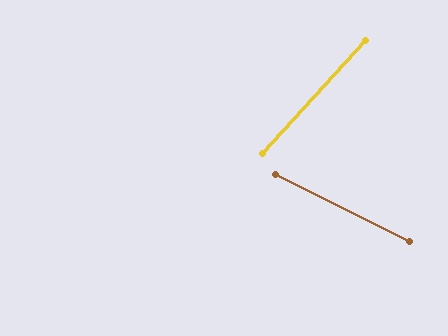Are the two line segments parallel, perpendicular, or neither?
Neither parallel nor perpendicular — they differ by about 74°.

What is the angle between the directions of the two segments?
Approximately 74 degrees.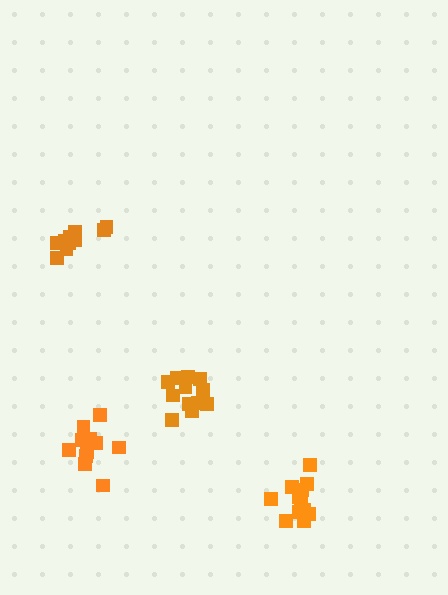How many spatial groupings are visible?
There are 4 spatial groupings.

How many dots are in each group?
Group 1: 12 dots, Group 2: 11 dots, Group 3: 14 dots, Group 4: 11 dots (48 total).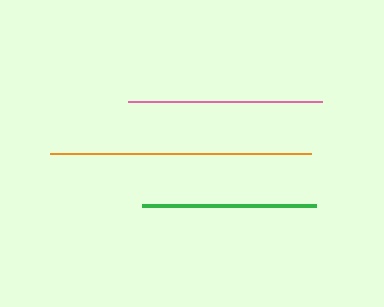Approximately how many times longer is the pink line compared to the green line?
The pink line is approximately 1.1 times the length of the green line.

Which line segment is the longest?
The orange line is the longest at approximately 260 pixels.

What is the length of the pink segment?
The pink segment is approximately 194 pixels long.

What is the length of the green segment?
The green segment is approximately 173 pixels long.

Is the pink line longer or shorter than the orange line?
The orange line is longer than the pink line.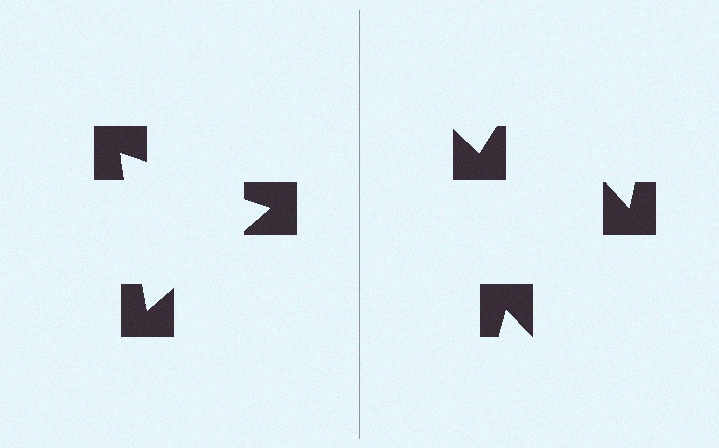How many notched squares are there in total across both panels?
6 — 3 on each side.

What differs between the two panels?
The notched squares are positioned identically on both sides; only the wedge orientations differ. On the left they align to a triangle; on the right they are misaligned.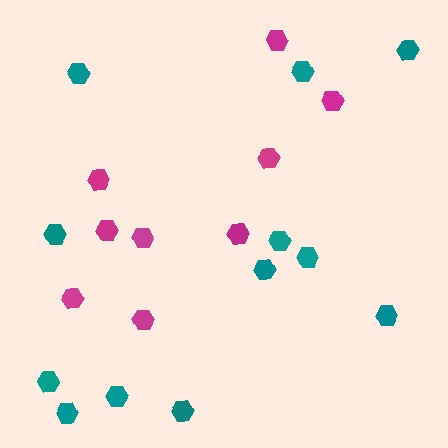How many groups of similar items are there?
There are 2 groups: one group of teal hexagons (12) and one group of magenta hexagons (9).